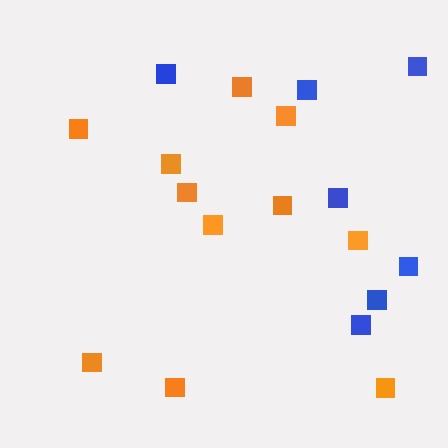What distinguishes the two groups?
There are 2 groups: one group of orange squares (11) and one group of blue squares (7).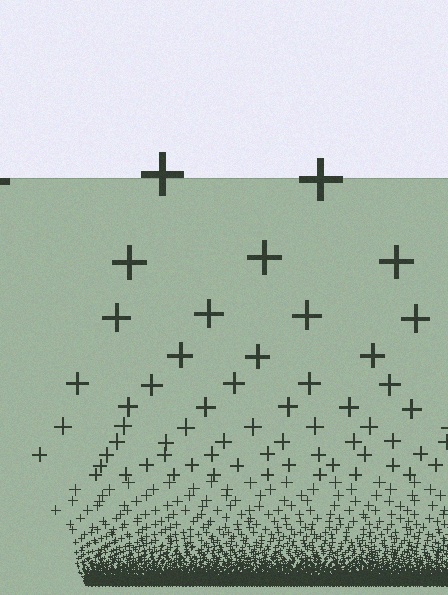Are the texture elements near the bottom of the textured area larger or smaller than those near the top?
Smaller. The gradient is inverted — elements near the bottom are smaller and denser.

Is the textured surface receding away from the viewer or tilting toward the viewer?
The surface appears to tilt toward the viewer. Texture elements get larger and sparser toward the top.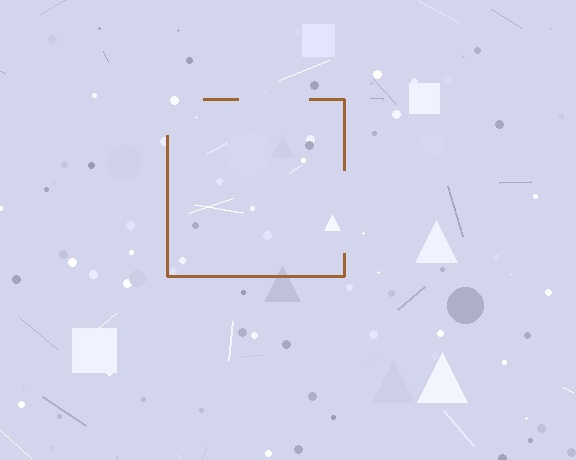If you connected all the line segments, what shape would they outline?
They would outline a square.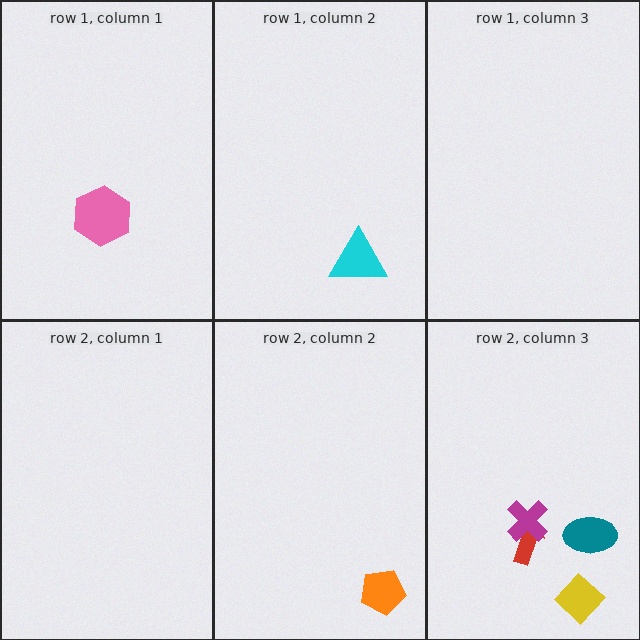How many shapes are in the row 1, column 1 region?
1.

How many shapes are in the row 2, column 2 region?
1.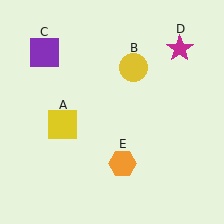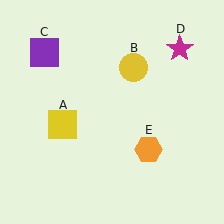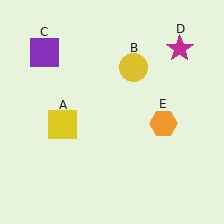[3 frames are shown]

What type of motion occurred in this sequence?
The orange hexagon (object E) rotated counterclockwise around the center of the scene.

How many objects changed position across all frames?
1 object changed position: orange hexagon (object E).